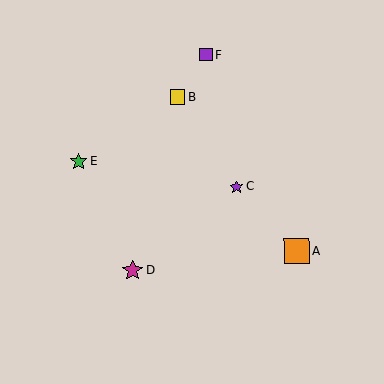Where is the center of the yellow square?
The center of the yellow square is at (178, 97).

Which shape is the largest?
The orange square (labeled A) is the largest.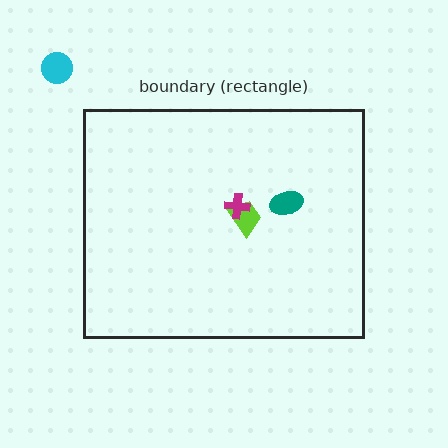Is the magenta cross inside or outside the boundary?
Inside.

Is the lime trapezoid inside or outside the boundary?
Inside.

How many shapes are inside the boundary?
3 inside, 1 outside.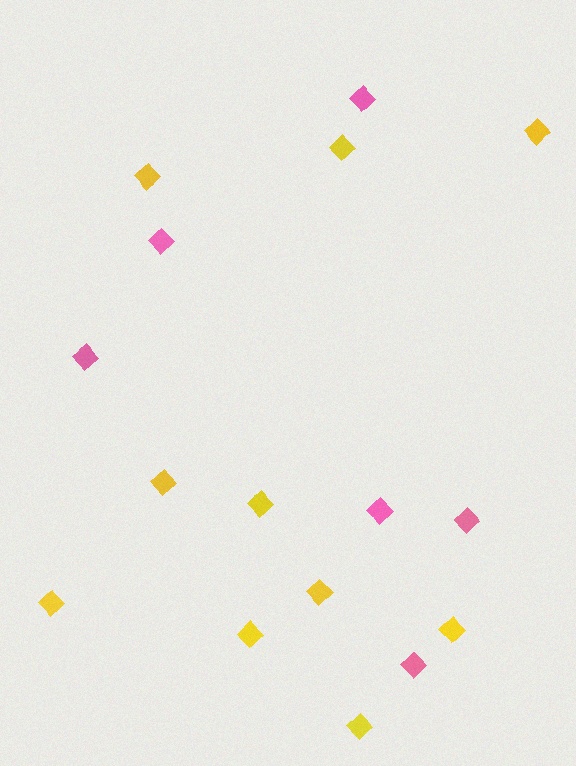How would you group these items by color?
There are 2 groups: one group of pink diamonds (6) and one group of yellow diamonds (10).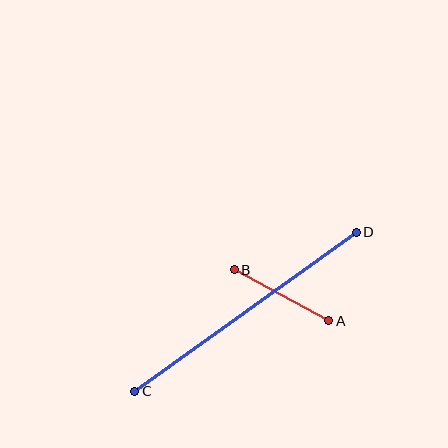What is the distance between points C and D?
The distance is approximately 273 pixels.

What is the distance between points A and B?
The distance is approximately 107 pixels.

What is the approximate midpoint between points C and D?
The midpoint is at approximately (245, 312) pixels.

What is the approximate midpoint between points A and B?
The midpoint is at approximately (282, 295) pixels.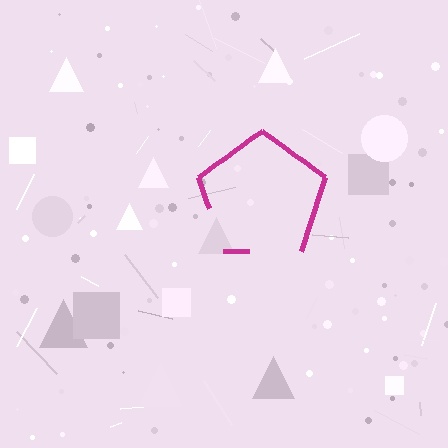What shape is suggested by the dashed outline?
The dashed outline suggests a pentagon.